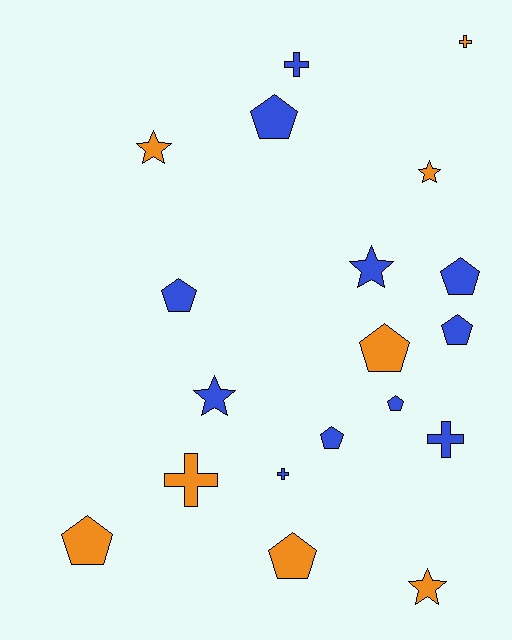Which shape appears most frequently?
Pentagon, with 9 objects.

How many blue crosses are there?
There are 3 blue crosses.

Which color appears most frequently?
Blue, with 11 objects.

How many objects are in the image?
There are 19 objects.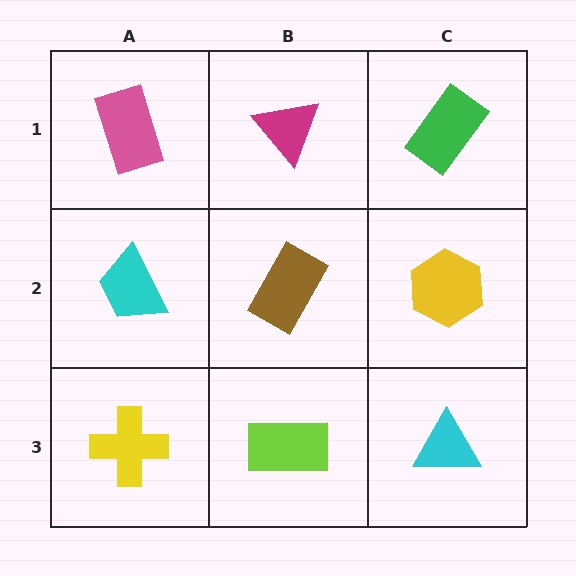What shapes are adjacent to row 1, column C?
A yellow hexagon (row 2, column C), a magenta triangle (row 1, column B).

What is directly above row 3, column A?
A cyan trapezoid.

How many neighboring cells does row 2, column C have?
3.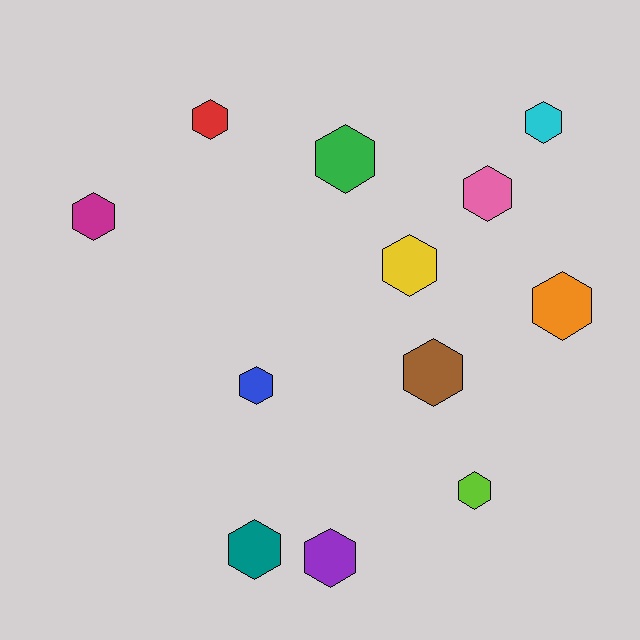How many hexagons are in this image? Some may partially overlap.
There are 12 hexagons.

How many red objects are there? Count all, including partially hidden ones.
There is 1 red object.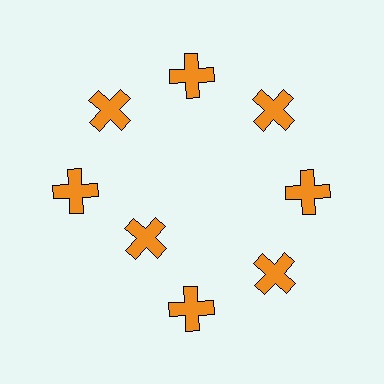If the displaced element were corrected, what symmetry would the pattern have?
It would have 8-fold rotational symmetry — the pattern would map onto itself every 45 degrees.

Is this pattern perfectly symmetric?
No. The 8 orange crosses are arranged in a ring, but one element near the 8 o'clock position is pulled inward toward the center, breaking the 8-fold rotational symmetry.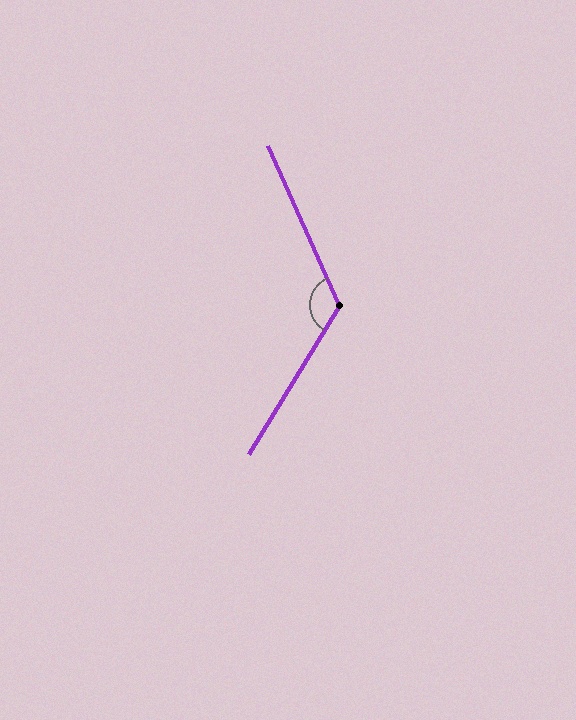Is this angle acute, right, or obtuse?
It is obtuse.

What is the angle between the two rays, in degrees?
Approximately 125 degrees.